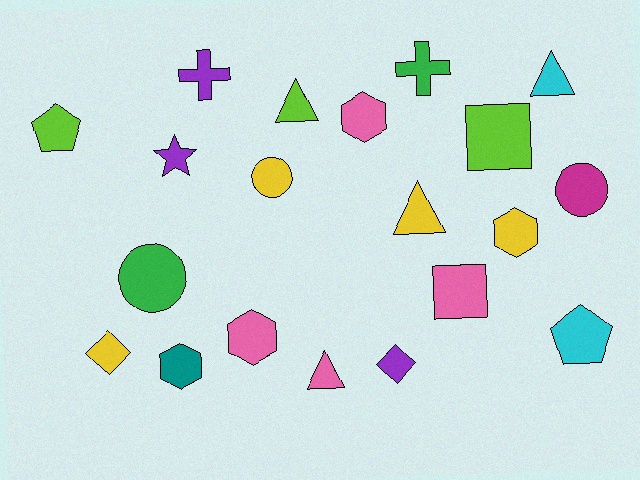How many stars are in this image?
There is 1 star.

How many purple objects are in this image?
There are 3 purple objects.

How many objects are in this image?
There are 20 objects.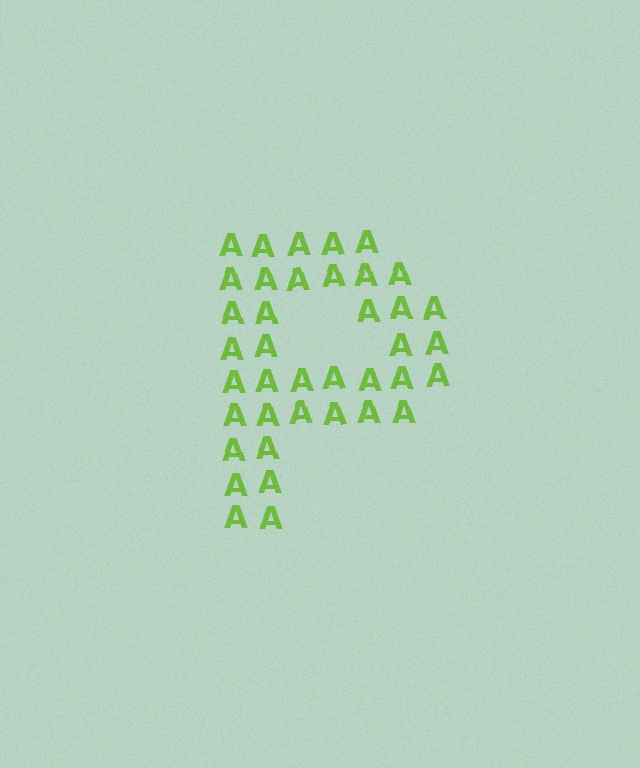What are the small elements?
The small elements are letter A's.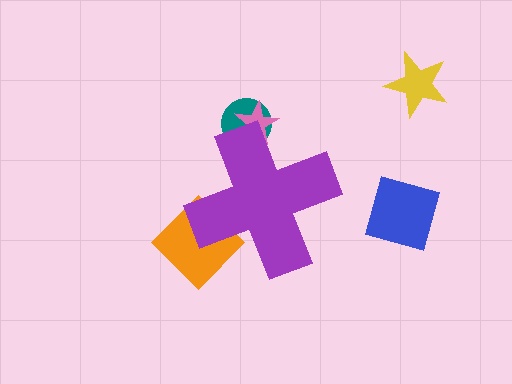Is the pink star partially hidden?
Yes, the pink star is partially hidden behind the purple cross.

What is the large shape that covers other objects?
A purple cross.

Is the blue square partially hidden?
No, the blue square is fully visible.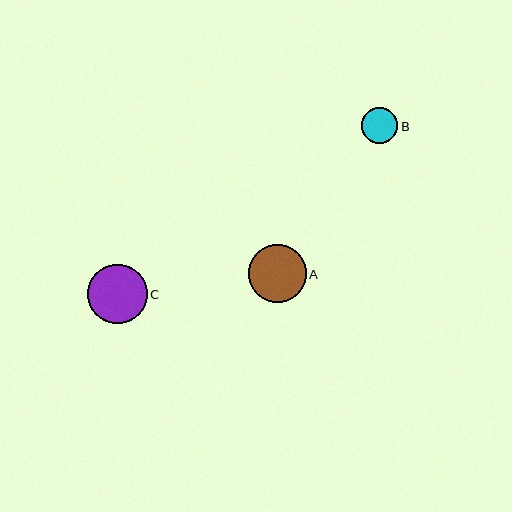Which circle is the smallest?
Circle B is the smallest with a size of approximately 36 pixels.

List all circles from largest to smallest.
From largest to smallest: C, A, B.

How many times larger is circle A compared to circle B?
Circle A is approximately 1.6 times the size of circle B.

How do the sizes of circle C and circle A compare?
Circle C and circle A are approximately the same size.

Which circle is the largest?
Circle C is the largest with a size of approximately 59 pixels.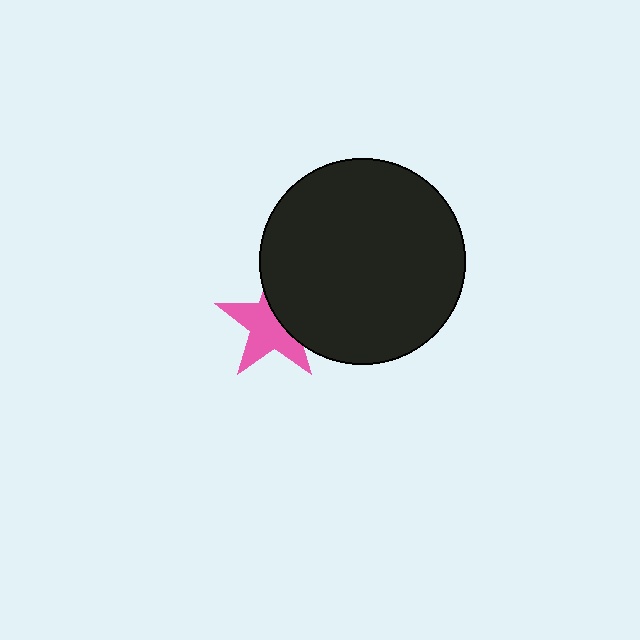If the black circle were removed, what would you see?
You would see the complete pink star.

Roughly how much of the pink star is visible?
About half of it is visible (roughly 60%).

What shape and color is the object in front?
The object in front is a black circle.